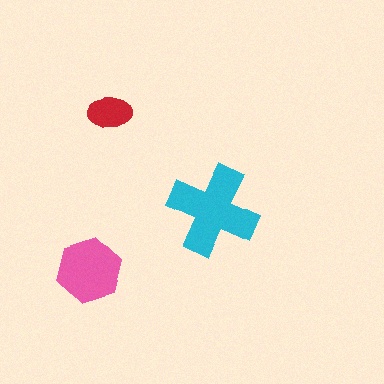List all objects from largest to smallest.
The cyan cross, the pink hexagon, the red ellipse.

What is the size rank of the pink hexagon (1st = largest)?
2nd.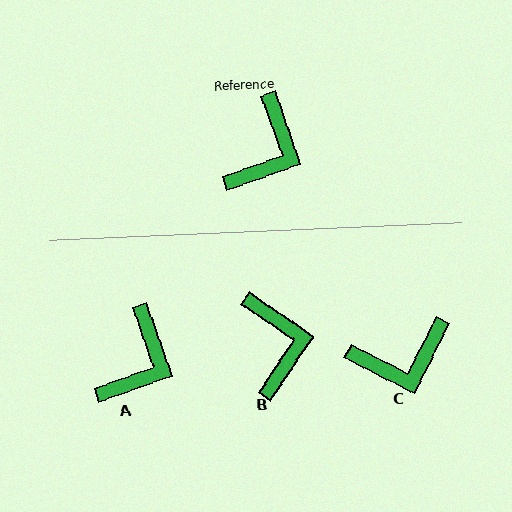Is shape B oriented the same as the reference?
No, it is off by about 37 degrees.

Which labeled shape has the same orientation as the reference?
A.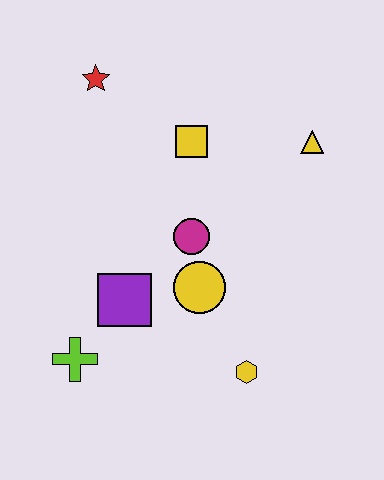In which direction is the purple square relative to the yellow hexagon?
The purple square is to the left of the yellow hexagon.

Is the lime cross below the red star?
Yes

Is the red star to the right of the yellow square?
No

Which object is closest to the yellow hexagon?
The yellow circle is closest to the yellow hexagon.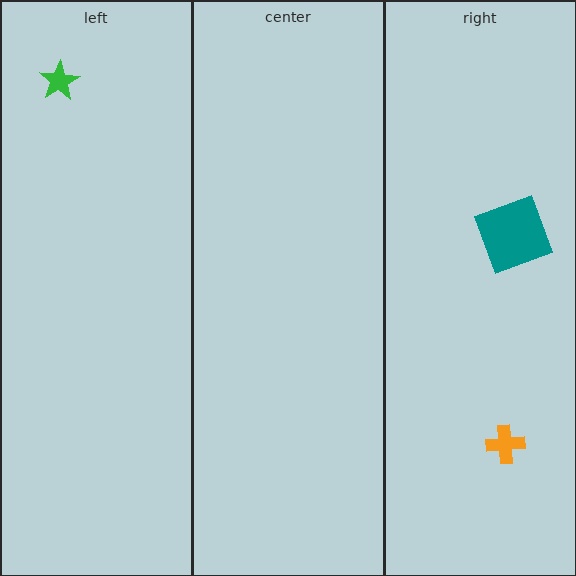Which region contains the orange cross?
The right region.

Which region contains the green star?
The left region.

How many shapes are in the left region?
1.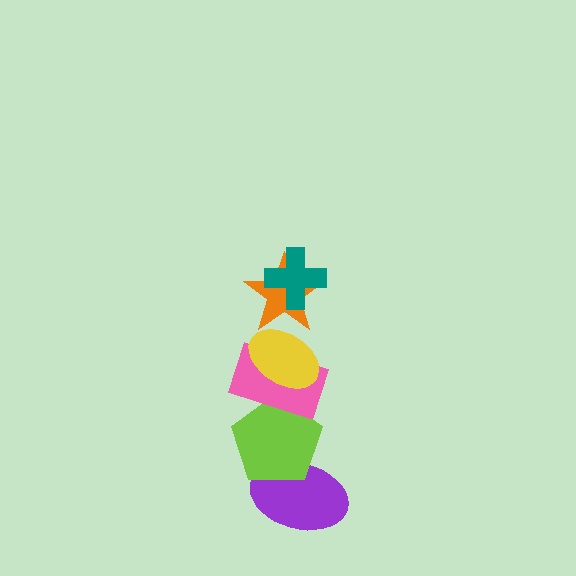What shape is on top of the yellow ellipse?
The orange star is on top of the yellow ellipse.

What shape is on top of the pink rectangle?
The yellow ellipse is on top of the pink rectangle.